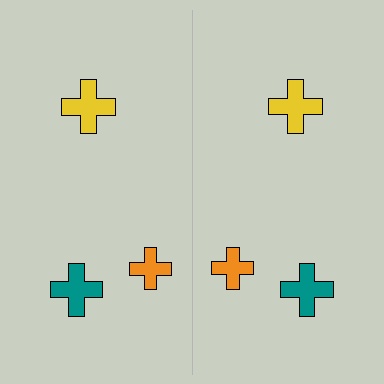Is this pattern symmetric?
Yes, this pattern has bilateral (reflection) symmetry.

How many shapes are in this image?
There are 6 shapes in this image.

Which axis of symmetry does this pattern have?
The pattern has a vertical axis of symmetry running through the center of the image.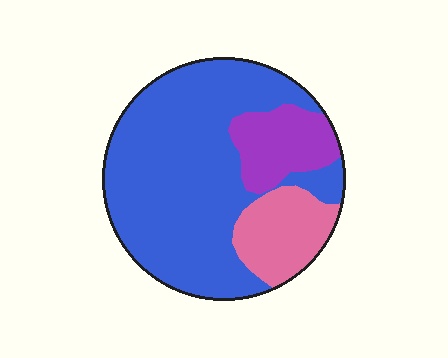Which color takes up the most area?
Blue, at roughly 70%.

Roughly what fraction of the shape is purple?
Purple covers 15% of the shape.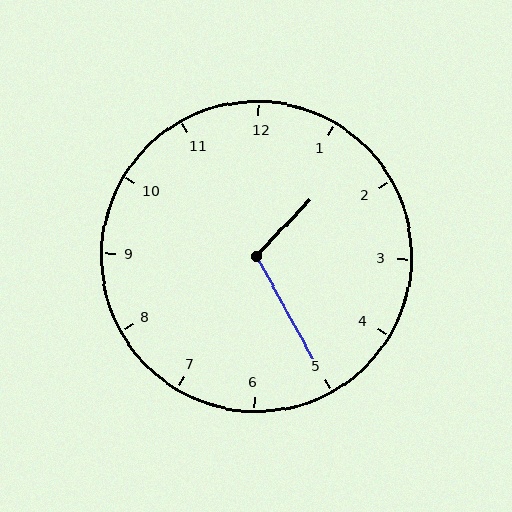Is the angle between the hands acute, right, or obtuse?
It is obtuse.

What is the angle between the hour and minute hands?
Approximately 108 degrees.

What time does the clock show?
1:25.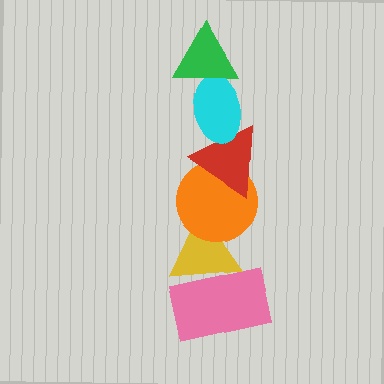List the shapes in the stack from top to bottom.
From top to bottom: the green triangle, the cyan ellipse, the red triangle, the orange circle, the yellow triangle, the pink rectangle.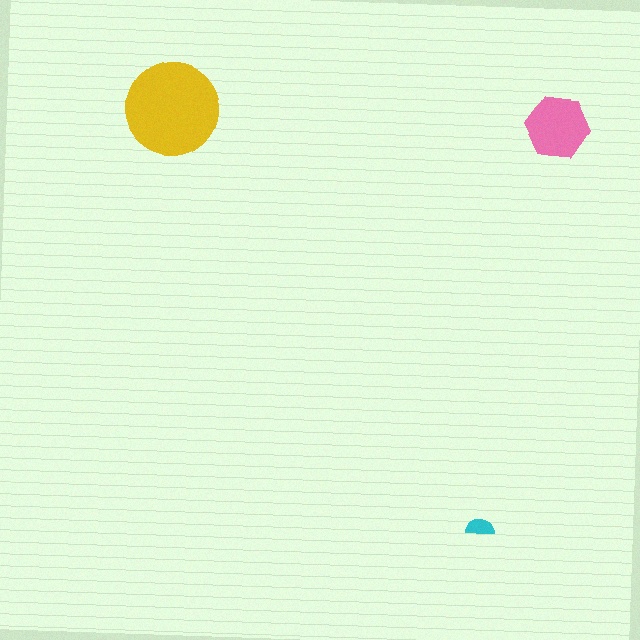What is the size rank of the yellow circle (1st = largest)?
1st.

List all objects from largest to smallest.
The yellow circle, the pink hexagon, the cyan semicircle.